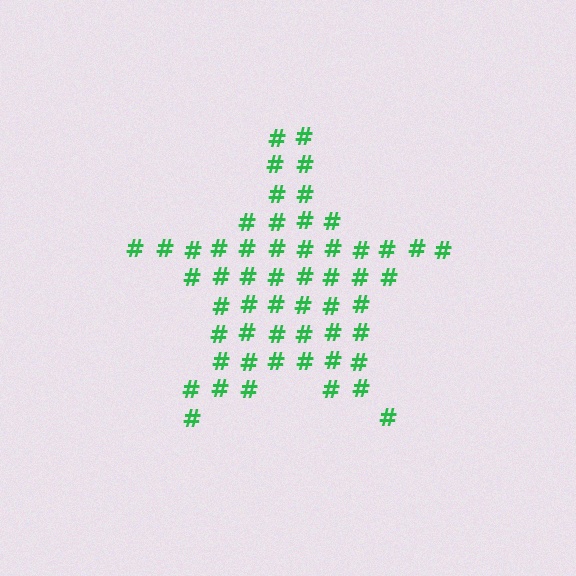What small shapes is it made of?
It is made of small hash symbols.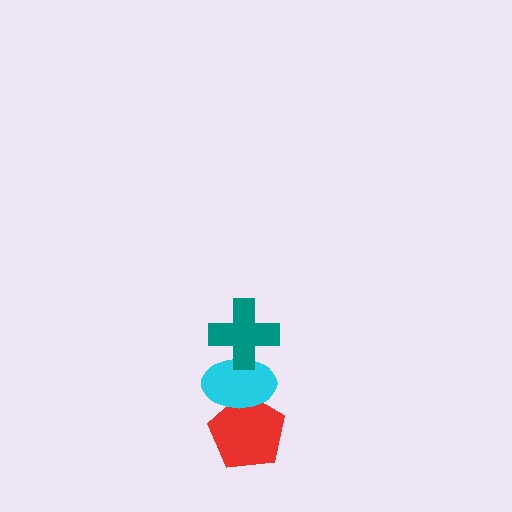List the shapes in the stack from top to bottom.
From top to bottom: the teal cross, the cyan ellipse, the red pentagon.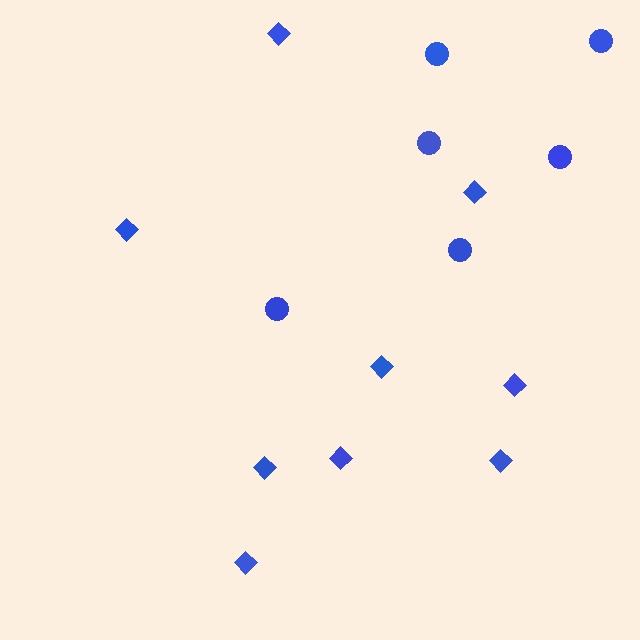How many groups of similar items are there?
There are 2 groups: one group of diamonds (9) and one group of circles (6).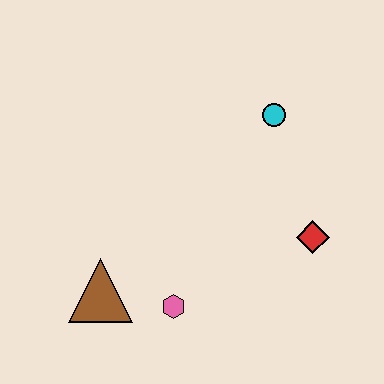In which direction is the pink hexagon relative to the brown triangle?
The pink hexagon is to the right of the brown triangle.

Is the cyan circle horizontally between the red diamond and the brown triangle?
Yes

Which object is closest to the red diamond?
The cyan circle is closest to the red diamond.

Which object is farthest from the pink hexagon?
The cyan circle is farthest from the pink hexagon.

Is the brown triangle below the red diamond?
Yes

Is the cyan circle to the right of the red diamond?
No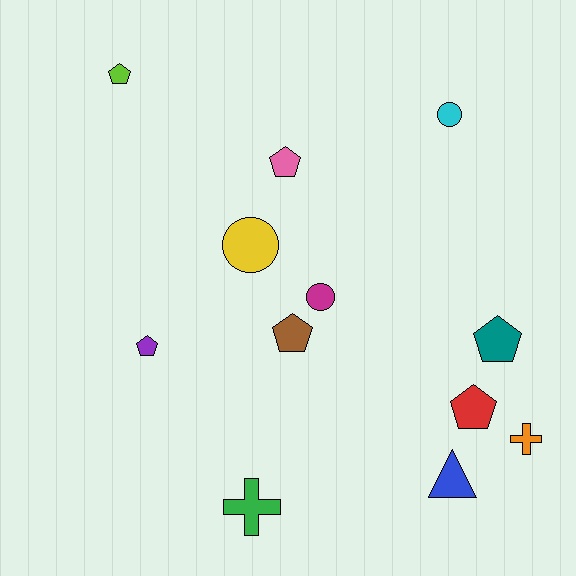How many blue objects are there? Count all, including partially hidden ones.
There is 1 blue object.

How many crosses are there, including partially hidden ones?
There are 2 crosses.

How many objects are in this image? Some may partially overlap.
There are 12 objects.